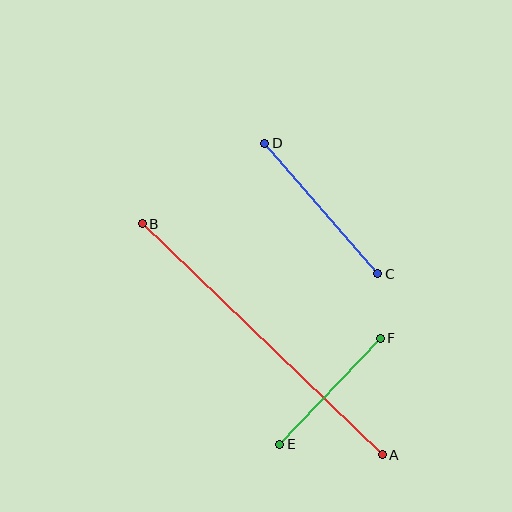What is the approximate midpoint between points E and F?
The midpoint is at approximately (330, 391) pixels.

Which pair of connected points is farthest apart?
Points A and B are farthest apart.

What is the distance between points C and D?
The distance is approximately 173 pixels.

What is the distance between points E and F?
The distance is approximately 146 pixels.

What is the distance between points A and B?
The distance is approximately 333 pixels.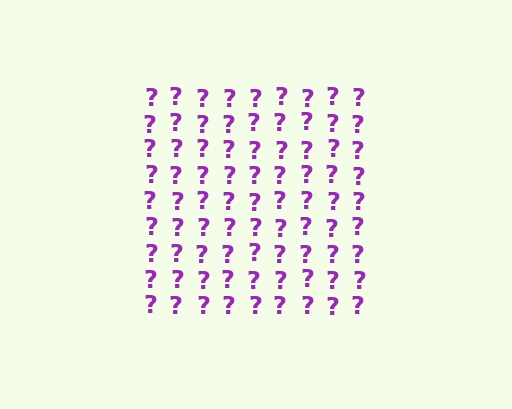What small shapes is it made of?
It is made of small question marks.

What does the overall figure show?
The overall figure shows a square.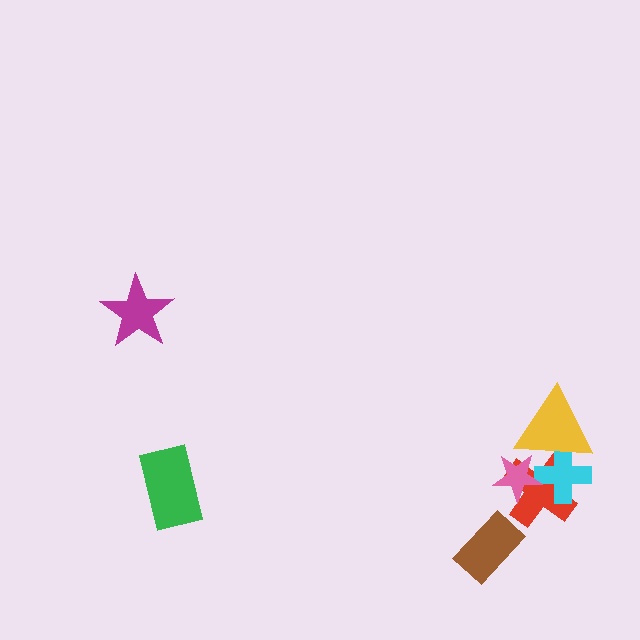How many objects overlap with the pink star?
3 objects overlap with the pink star.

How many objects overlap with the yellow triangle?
3 objects overlap with the yellow triangle.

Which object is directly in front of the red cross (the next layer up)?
The cyan cross is directly in front of the red cross.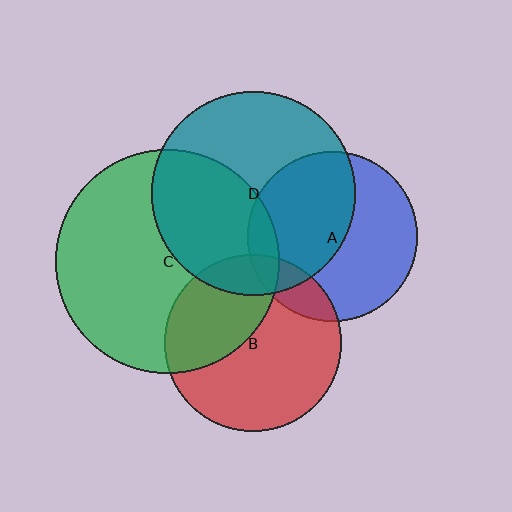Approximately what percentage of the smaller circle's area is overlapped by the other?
Approximately 40%.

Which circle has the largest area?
Circle C (green).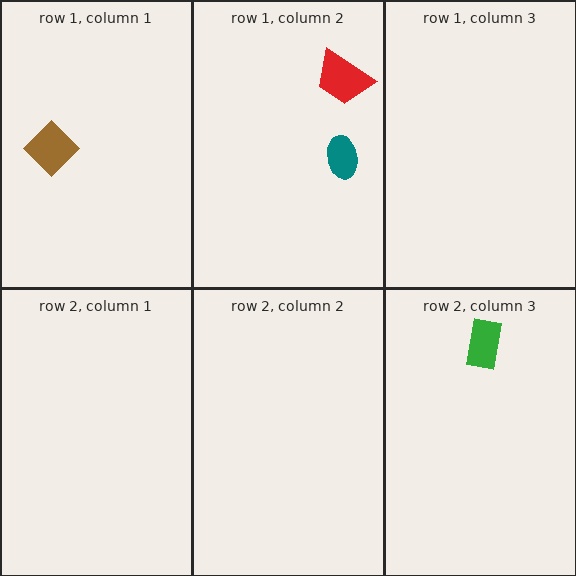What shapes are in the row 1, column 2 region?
The teal ellipse, the red trapezoid.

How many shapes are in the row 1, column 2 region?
2.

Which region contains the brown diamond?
The row 1, column 1 region.